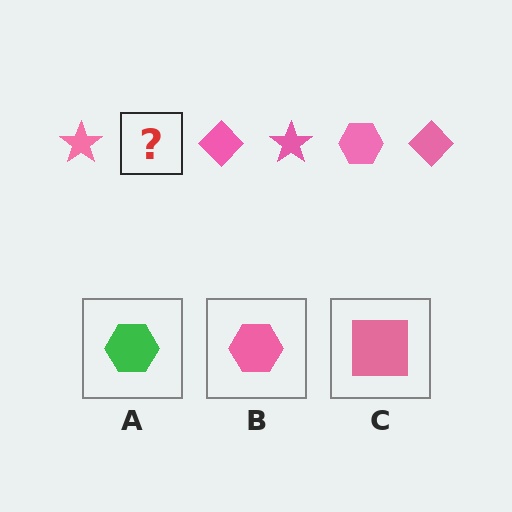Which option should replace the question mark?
Option B.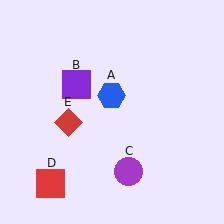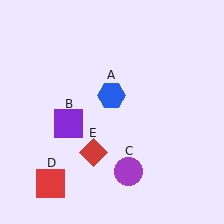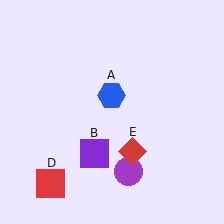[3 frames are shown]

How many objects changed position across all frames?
2 objects changed position: purple square (object B), red diamond (object E).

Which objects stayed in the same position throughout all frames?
Blue hexagon (object A) and purple circle (object C) and red square (object D) remained stationary.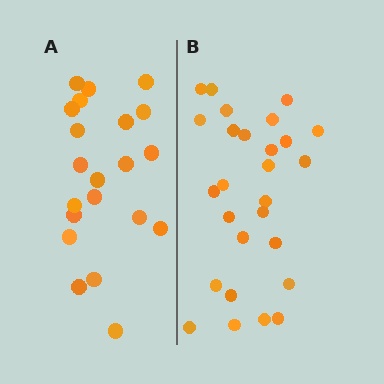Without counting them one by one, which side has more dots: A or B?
Region B (the right region) has more dots.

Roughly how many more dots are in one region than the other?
Region B has about 6 more dots than region A.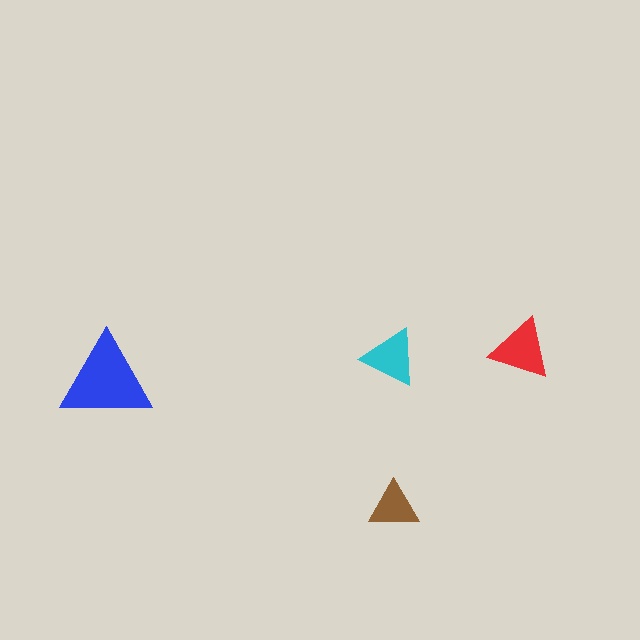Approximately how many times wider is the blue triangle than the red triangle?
About 1.5 times wider.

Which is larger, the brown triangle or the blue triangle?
The blue one.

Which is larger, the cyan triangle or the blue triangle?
The blue one.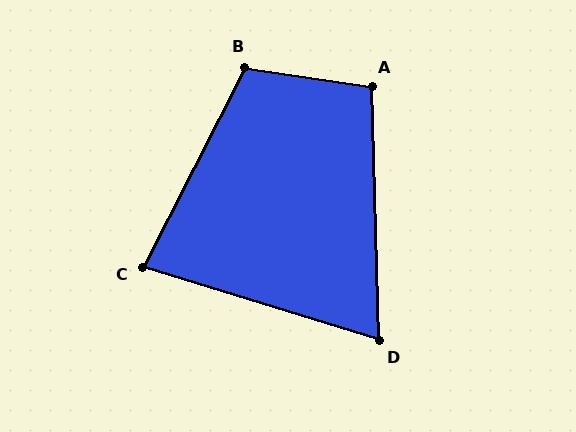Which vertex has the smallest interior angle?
D, at approximately 71 degrees.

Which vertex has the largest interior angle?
B, at approximately 109 degrees.